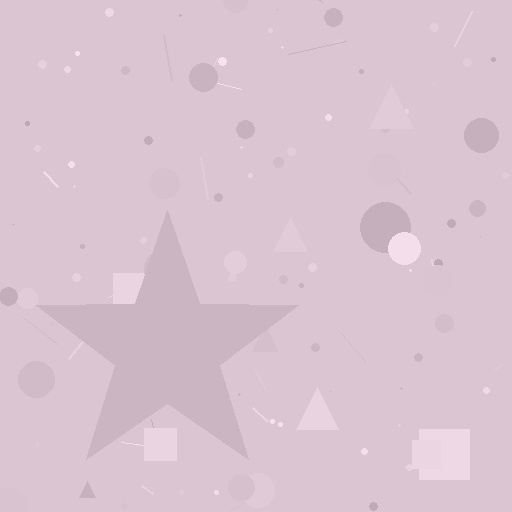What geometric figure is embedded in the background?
A star is embedded in the background.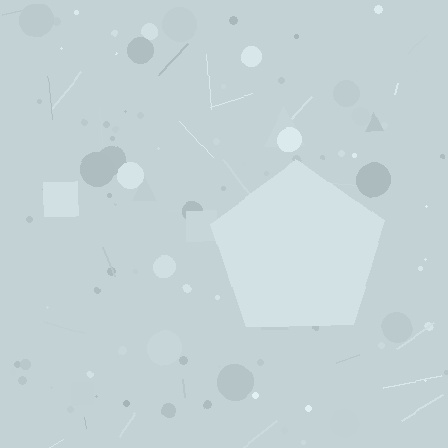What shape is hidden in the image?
A pentagon is hidden in the image.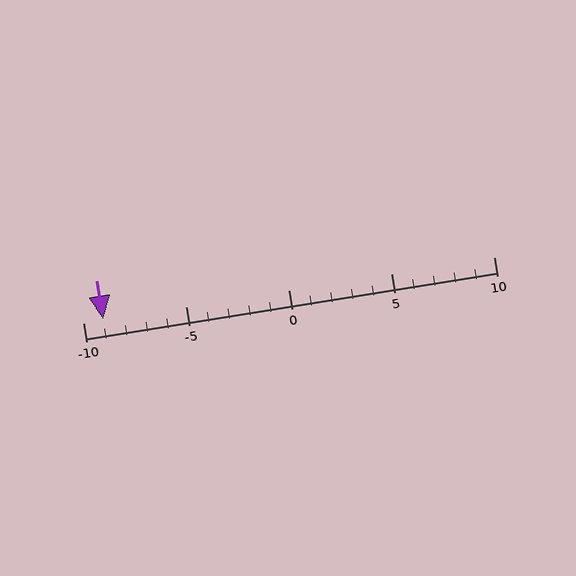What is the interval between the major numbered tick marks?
The major tick marks are spaced 5 units apart.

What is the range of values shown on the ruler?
The ruler shows values from -10 to 10.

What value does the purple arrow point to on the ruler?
The purple arrow points to approximately -9.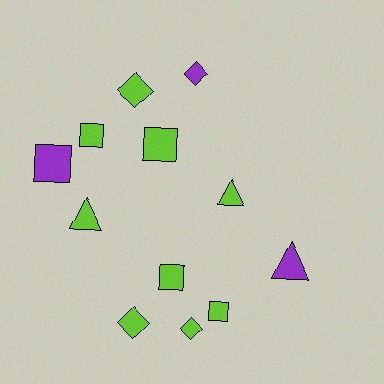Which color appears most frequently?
Lime, with 9 objects.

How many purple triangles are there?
There is 1 purple triangle.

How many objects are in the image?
There are 12 objects.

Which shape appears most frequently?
Square, with 5 objects.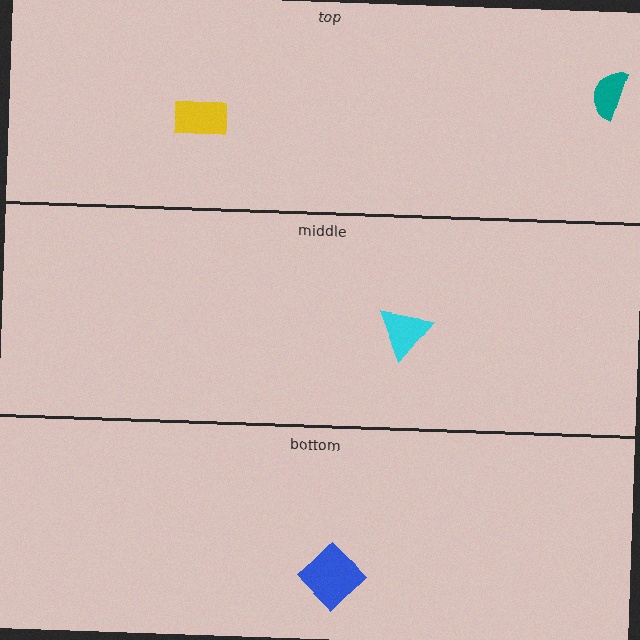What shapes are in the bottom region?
The blue diamond.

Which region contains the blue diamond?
The bottom region.